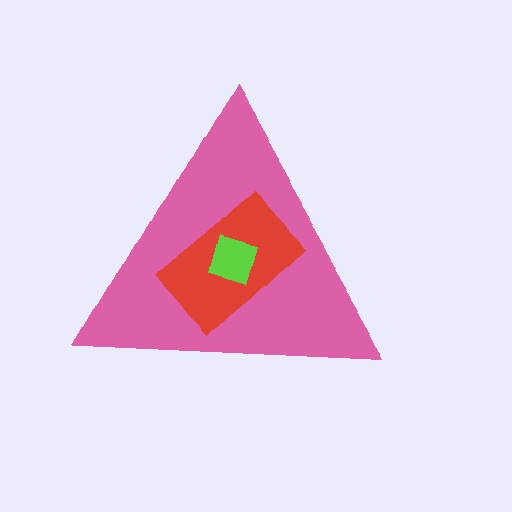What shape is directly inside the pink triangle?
The red rectangle.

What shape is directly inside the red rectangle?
The lime square.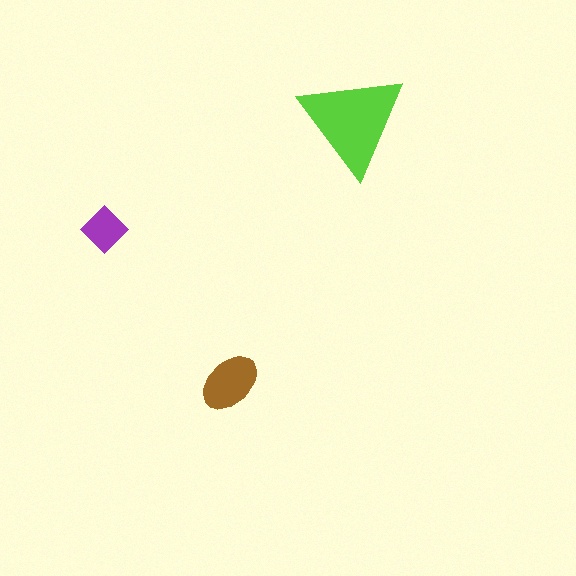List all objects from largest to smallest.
The lime triangle, the brown ellipse, the purple diamond.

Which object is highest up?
The lime triangle is topmost.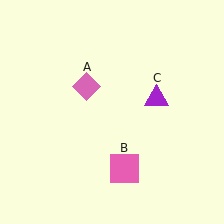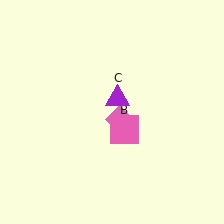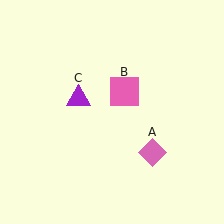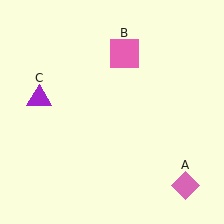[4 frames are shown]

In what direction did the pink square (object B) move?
The pink square (object B) moved up.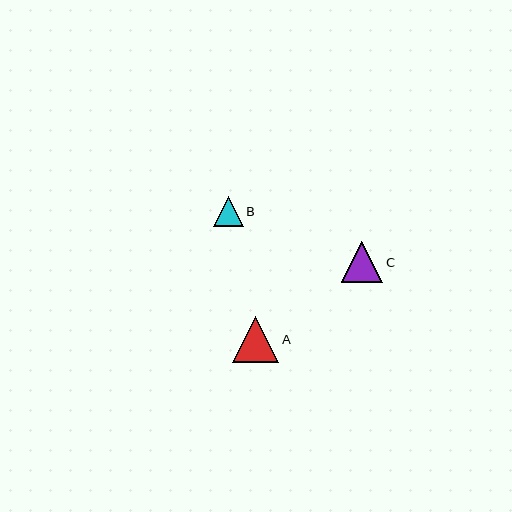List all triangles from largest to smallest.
From largest to smallest: A, C, B.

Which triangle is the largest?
Triangle A is the largest with a size of approximately 46 pixels.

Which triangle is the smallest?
Triangle B is the smallest with a size of approximately 30 pixels.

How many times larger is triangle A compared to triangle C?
Triangle A is approximately 1.1 times the size of triangle C.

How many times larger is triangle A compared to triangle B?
Triangle A is approximately 1.5 times the size of triangle B.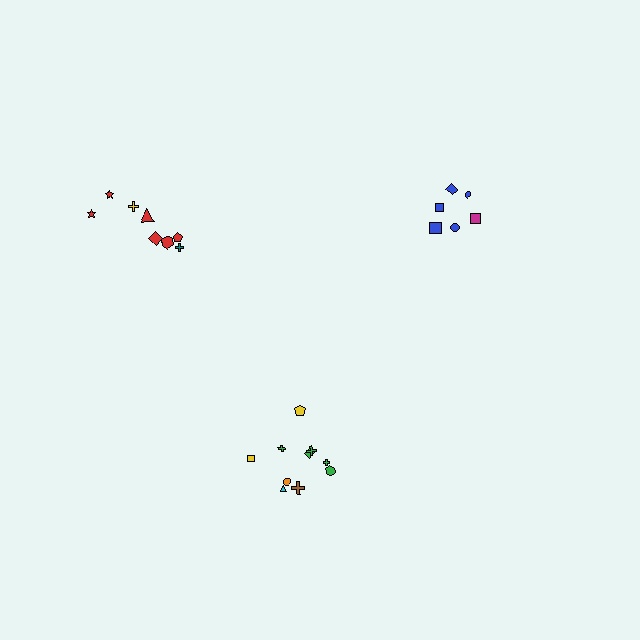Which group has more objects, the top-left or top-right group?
The top-left group.